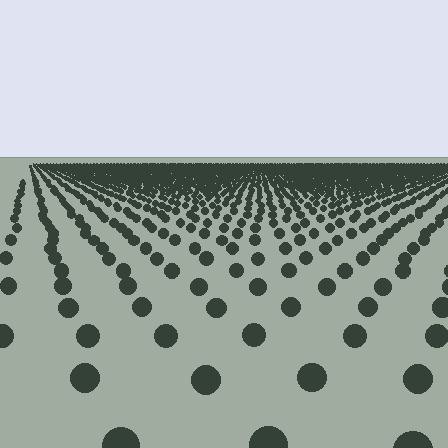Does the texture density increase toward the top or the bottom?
Density increases toward the top.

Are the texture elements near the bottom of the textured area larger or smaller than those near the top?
Larger. Near the bottom, elements are closer to the viewer and appear at a bigger on-screen size.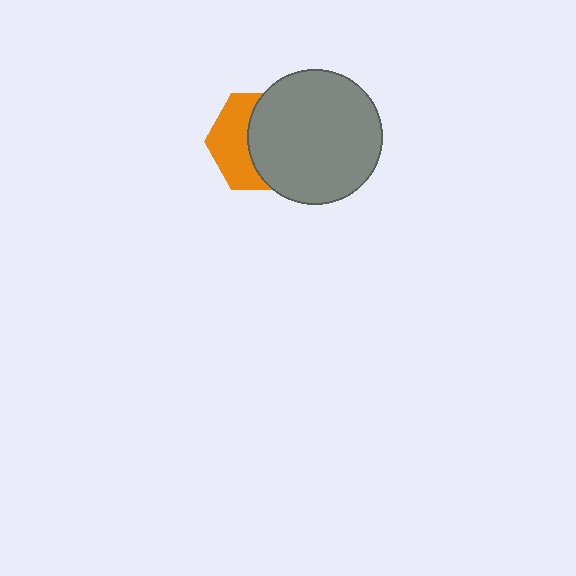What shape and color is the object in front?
The object in front is a gray circle.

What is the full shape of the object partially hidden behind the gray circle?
The partially hidden object is an orange hexagon.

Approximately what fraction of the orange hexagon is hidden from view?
Roughly 57% of the orange hexagon is hidden behind the gray circle.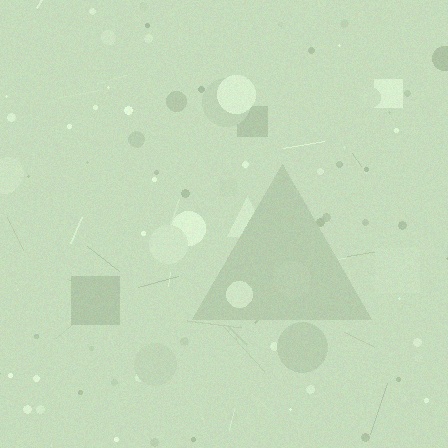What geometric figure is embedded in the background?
A triangle is embedded in the background.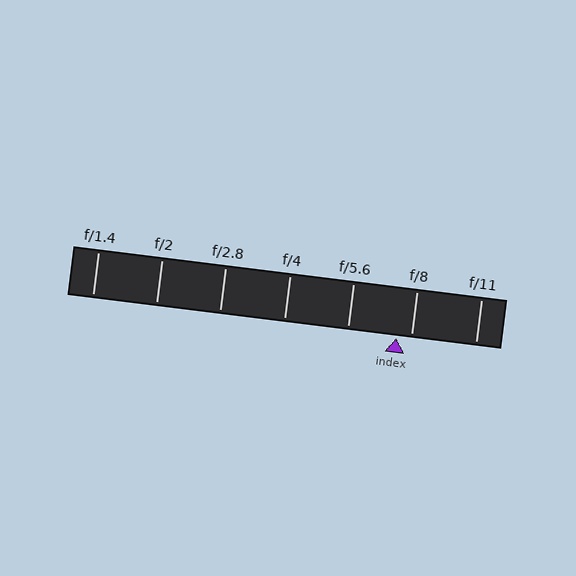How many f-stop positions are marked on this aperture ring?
There are 7 f-stop positions marked.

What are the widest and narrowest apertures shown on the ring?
The widest aperture shown is f/1.4 and the narrowest is f/11.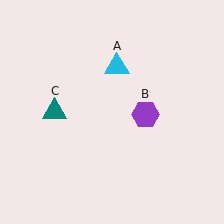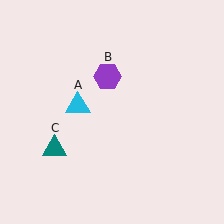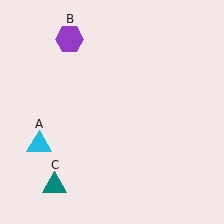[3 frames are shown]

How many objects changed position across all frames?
3 objects changed position: cyan triangle (object A), purple hexagon (object B), teal triangle (object C).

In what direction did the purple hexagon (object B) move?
The purple hexagon (object B) moved up and to the left.